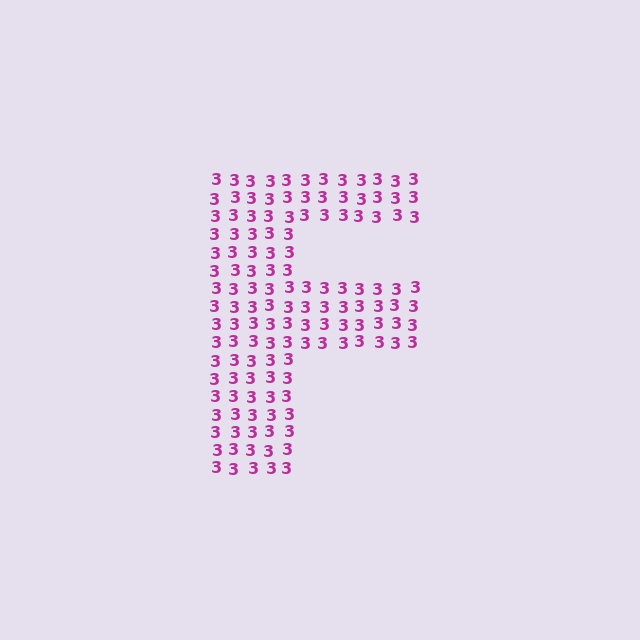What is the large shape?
The large shape is the letter F.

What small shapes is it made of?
It is made of small digit 3's.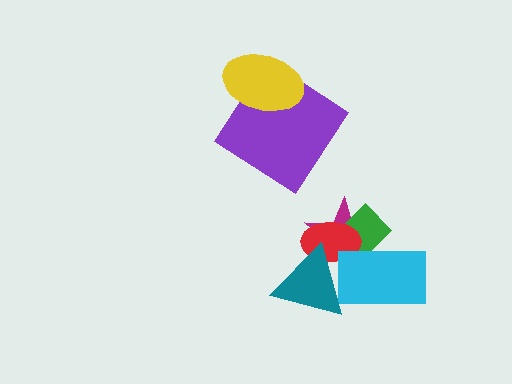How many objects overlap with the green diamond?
3 objects overlap with the green diamond.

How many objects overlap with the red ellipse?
4 objects overlap with the red ellipse.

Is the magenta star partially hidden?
Yes, it is partially covered by another shape.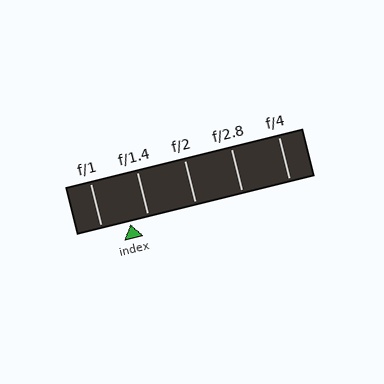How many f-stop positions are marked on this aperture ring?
There are 5 f-stop positions marked.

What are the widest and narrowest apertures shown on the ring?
The widest aperture shown is f/1 and the narrowest is f/4.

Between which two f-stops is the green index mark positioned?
The index mark is between f/1 and f/1.4.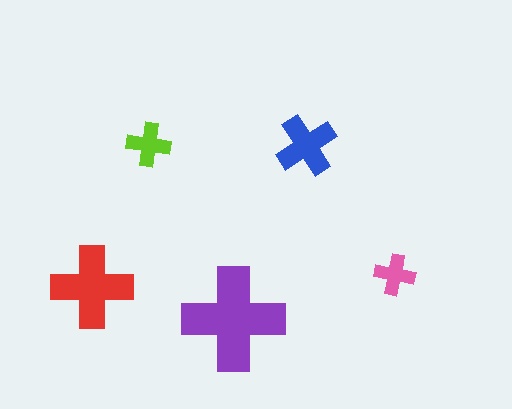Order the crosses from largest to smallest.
the purple one, the red one, the blue one, the lime one, the pink one.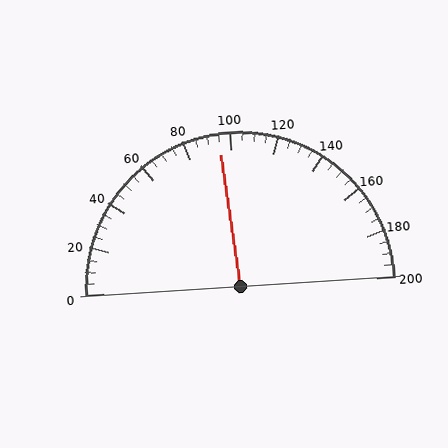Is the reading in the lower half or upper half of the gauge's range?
The reading is in the lower half of the range (0 to 200).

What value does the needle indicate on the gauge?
The needle indicates approximately 95.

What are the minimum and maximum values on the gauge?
The gauge ranges from 0 to 200.